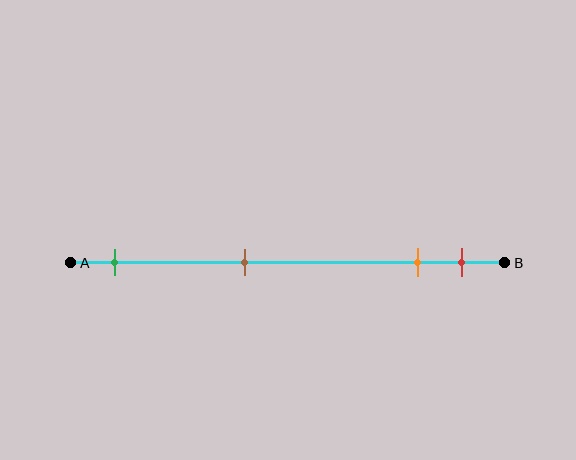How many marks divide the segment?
There are 4 marks dividing the segment.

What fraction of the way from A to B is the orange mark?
The orange mark is approximately 80% (0.8) of the way from A to B.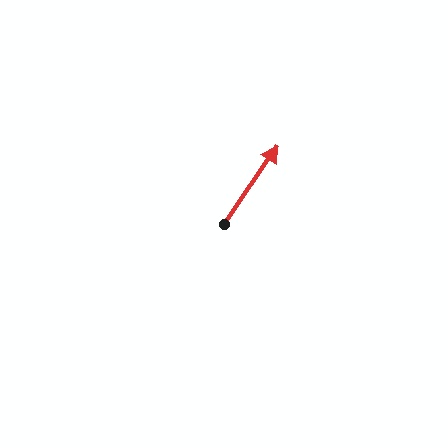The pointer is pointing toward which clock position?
Roughly 1 o'clock.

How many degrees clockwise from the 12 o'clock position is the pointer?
Approximately 34 degrees.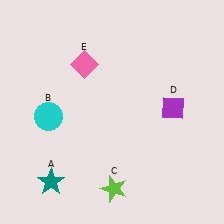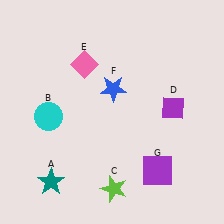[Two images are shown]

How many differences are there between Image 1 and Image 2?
There are 2 differences between the two images.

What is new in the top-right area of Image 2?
A blue star (F) was added in the top-right area of Image 2.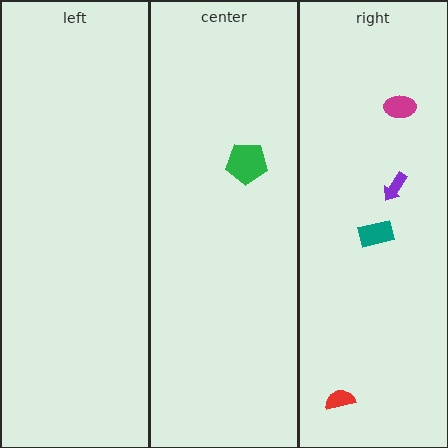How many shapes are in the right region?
4.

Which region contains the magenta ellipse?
The right region.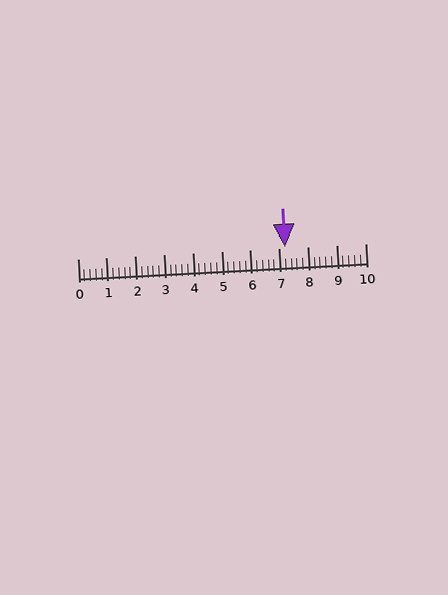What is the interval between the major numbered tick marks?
The major tick marks are spaced 1 units apart.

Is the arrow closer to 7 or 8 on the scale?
The arrow is closer to 7.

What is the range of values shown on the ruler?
The ruler shows values from 0 to 10.